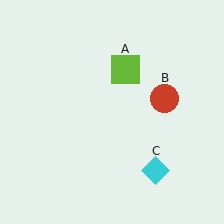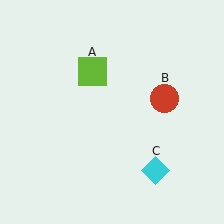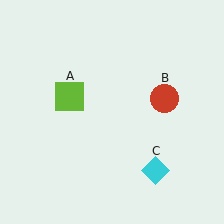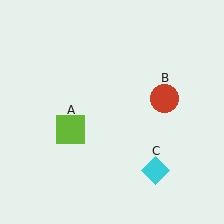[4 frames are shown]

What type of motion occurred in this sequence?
The lime square (object A) rotated counterclockwise around the center of the scene.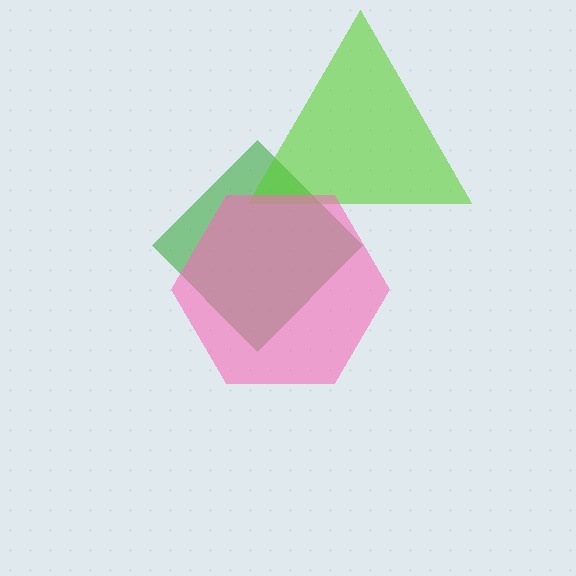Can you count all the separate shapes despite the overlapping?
Yes, there are 3 separate shapes.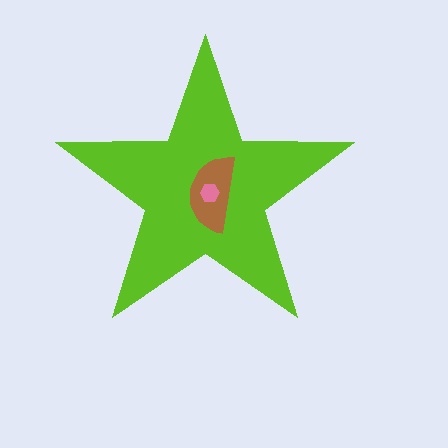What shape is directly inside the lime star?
The brown semicircle.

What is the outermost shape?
The lime star.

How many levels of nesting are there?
3.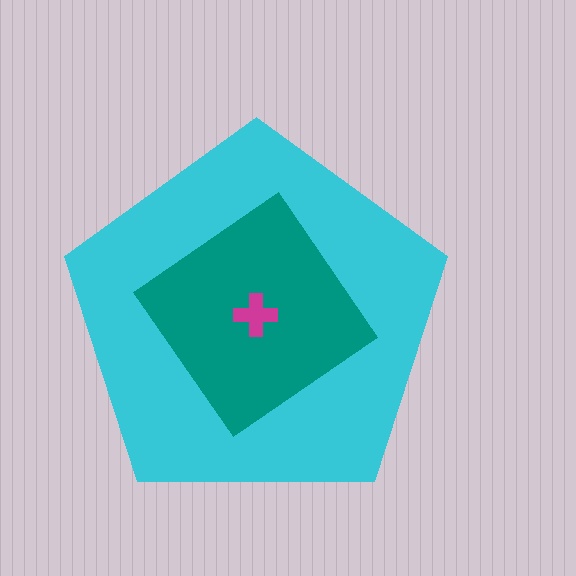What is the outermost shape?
The cyan pentagon.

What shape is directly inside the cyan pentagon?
The teal diamond.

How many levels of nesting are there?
3.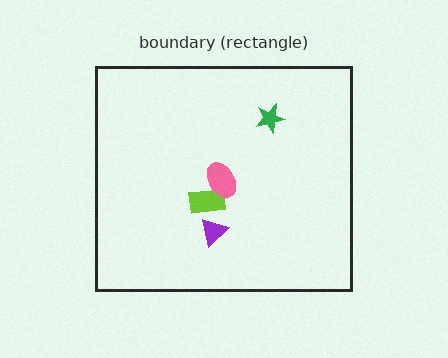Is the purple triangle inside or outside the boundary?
Inside.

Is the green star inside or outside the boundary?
Inside.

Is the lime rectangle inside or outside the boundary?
Inside.